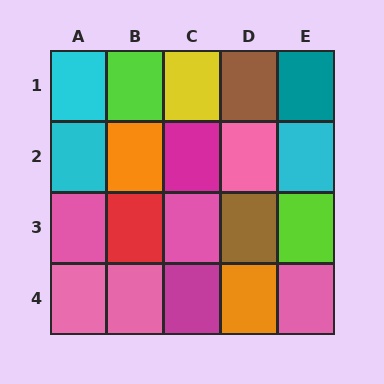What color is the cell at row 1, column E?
Teal.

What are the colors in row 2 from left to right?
Cyan, orange, magenta, pink, cyan.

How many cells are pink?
6 cells are pink.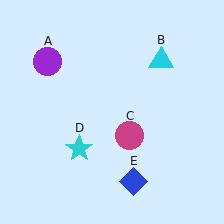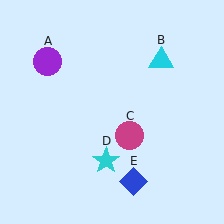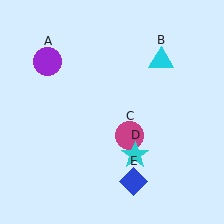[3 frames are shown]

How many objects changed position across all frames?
1 object changed position: cyan star (object D).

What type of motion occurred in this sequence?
The cyan star (object D) rotated counterclockwise around the center of the scene.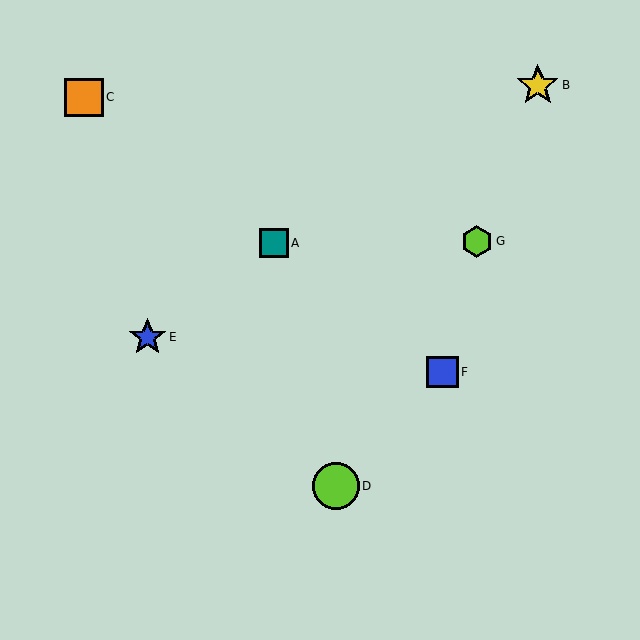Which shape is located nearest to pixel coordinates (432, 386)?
The blue square (labeled F) at (443, 372) is nearest to that location.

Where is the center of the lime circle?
The center of the lime circle is at (336, 486).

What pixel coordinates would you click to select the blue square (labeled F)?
Click at (443, 372) to select the blue square F.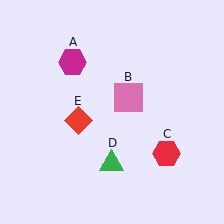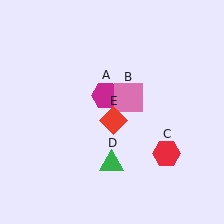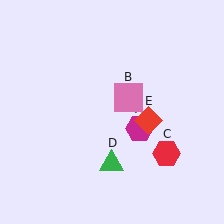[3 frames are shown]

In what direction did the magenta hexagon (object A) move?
The magenta hexagon (object A) moved down and to the right.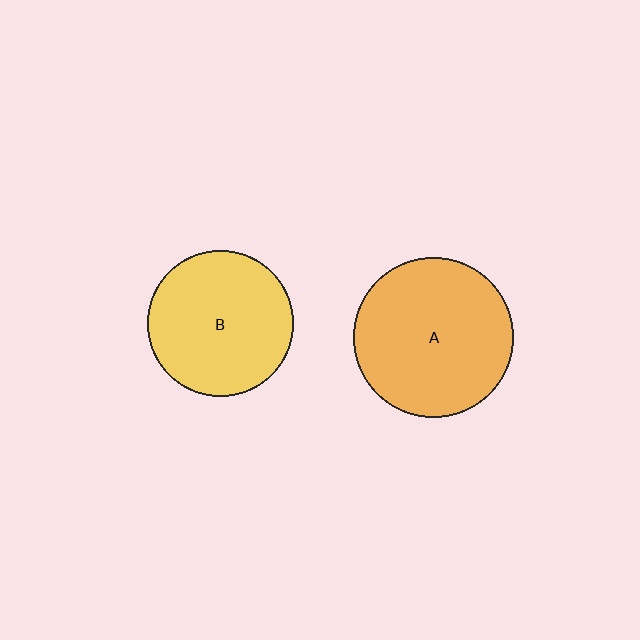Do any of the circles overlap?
No, none of the circles overlap.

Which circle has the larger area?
Circle A (orange).